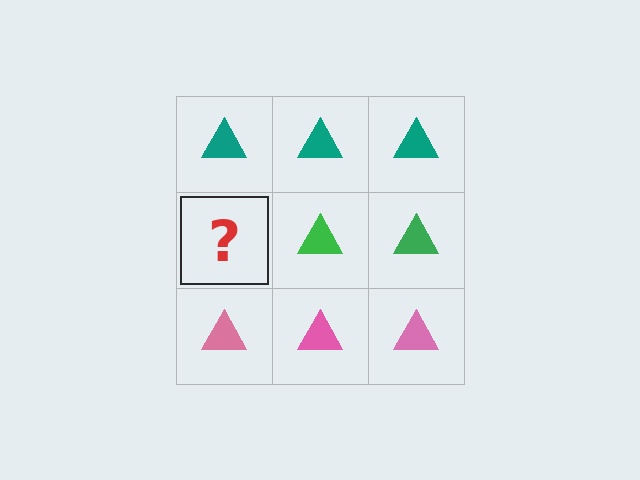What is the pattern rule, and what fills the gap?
The rule is that each row has a consistent color. The gap should be filled with a green triangle.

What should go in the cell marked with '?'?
The missing cell should contain a green triangle.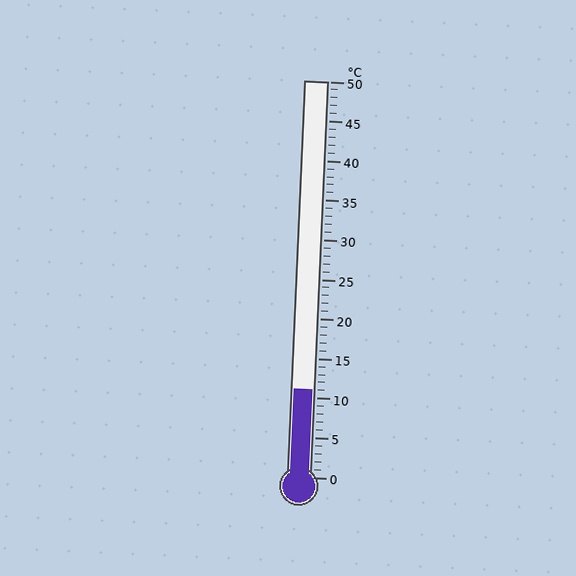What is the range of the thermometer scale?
The thermometer scale ranges from 0°C to 50°C.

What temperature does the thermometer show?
The thermometer shows approximately 11°C.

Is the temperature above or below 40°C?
The temperature is below 40°C.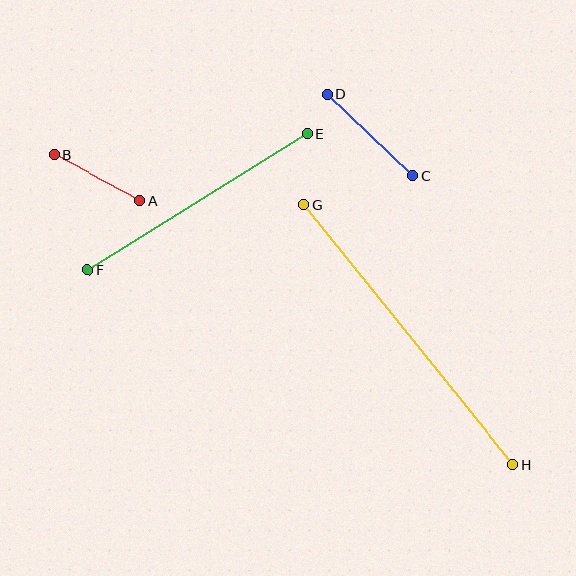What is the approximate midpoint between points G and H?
The midpoint is at approximately (408, 335) pixels.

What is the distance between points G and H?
The distance is approximately 333 pixels.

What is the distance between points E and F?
The distance is approximately 258 pixels.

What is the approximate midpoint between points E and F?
The midpoint is at approximately (198, 202) pixels.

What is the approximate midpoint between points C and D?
The midpoint is at approximately (370, 135) pixels.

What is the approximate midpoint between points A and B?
The midpoint is at approximately (97, 178) pixels.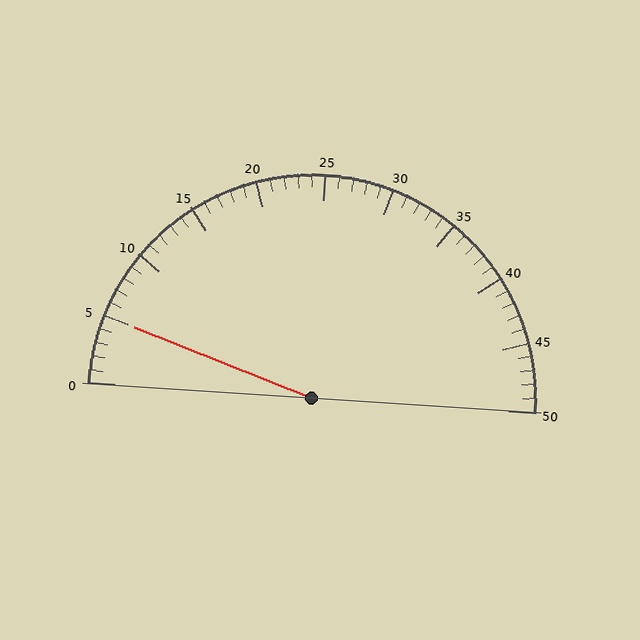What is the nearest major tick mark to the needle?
The nearest major tick mark is 5.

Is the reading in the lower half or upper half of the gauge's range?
The reading is in the lower half of the range (0 to 50).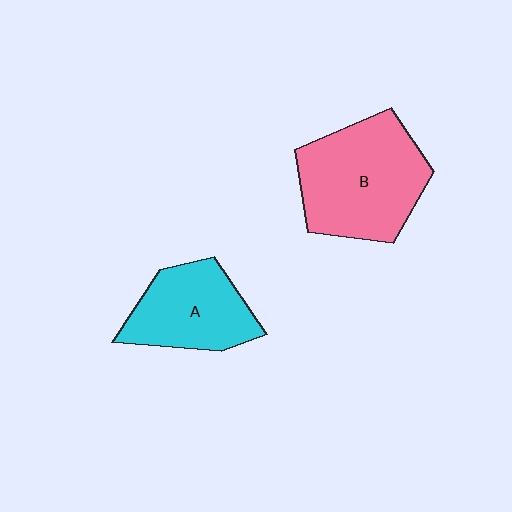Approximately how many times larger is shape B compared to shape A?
Approximately 1.4 times.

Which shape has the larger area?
Shape B (pink).